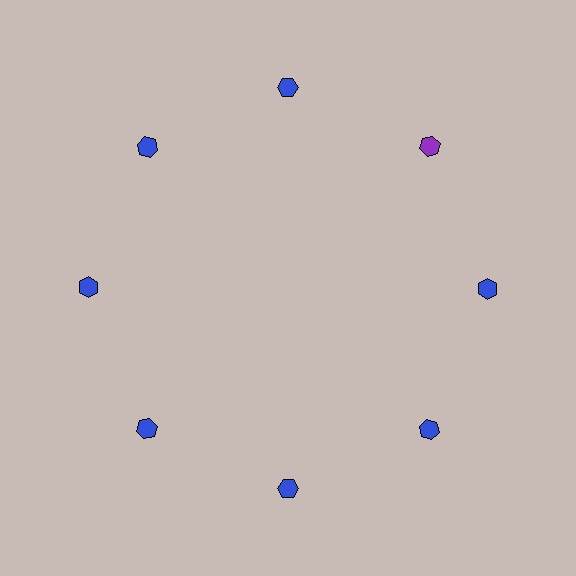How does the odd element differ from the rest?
It has a different color: purple instead of blue.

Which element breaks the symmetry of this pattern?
The purple hexagon at roughly the 2 o'clock position breaks the symmetry. All other shapes are blue hexagons.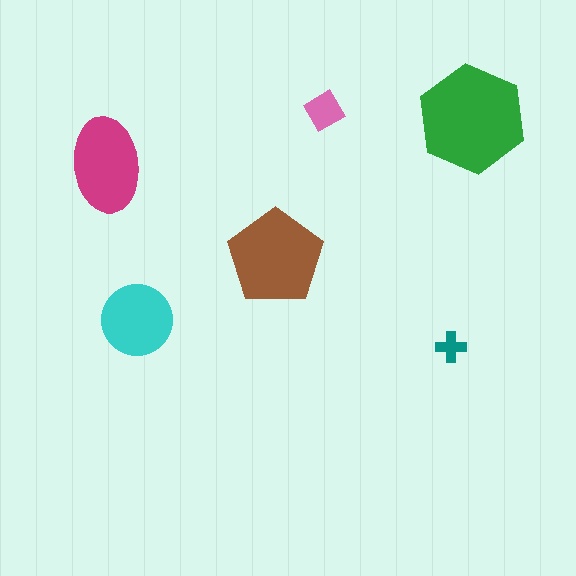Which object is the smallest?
The teal cross.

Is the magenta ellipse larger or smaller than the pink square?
Larger.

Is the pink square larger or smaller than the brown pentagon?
Smaller.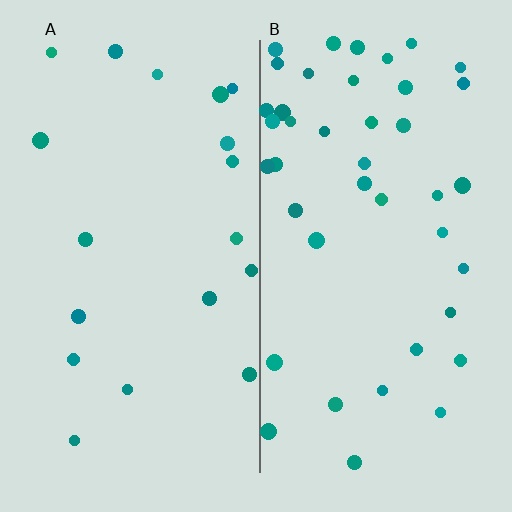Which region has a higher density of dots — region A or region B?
B (the right).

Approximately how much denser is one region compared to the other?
Approximately 2.3× — region B over region A.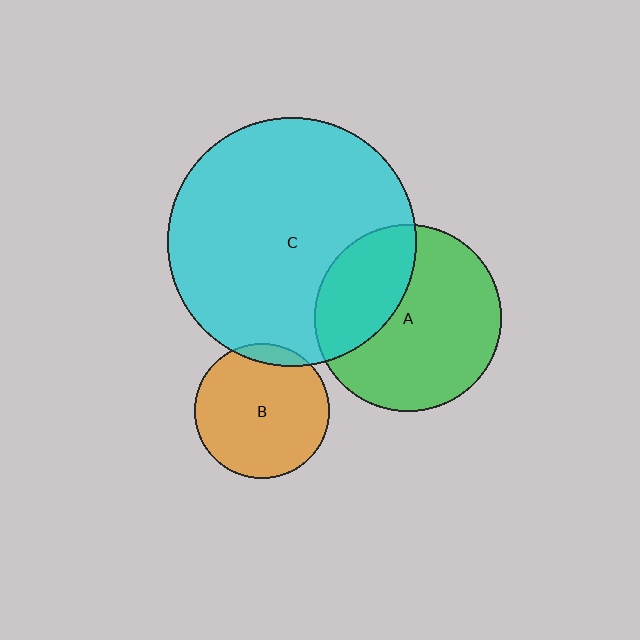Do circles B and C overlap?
Yes.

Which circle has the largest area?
Circle C (cyan).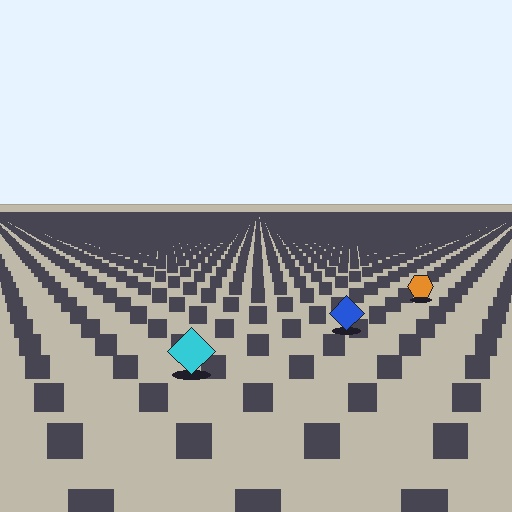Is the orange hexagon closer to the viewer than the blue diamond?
No. The blue diamond is closer — you can tell from the texture gradient: the ground texture is coarser near it.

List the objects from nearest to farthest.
From nearest to farthest: the cyan diamond, the blue diamond, the orange hexagon.